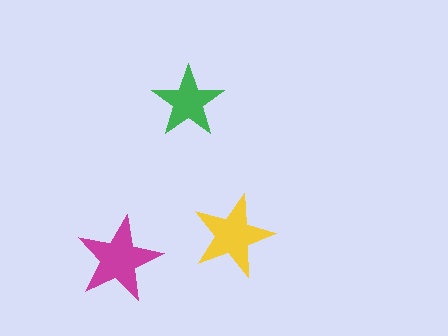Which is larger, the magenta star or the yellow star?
The magenta one.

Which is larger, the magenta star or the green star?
The magenta one.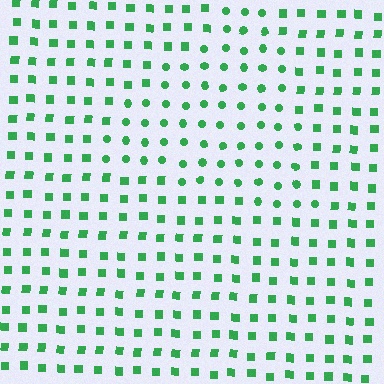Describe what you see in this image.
The image is filled with small green elements arranged in a uniform grid. A triangle-shaped region contains circles, while the surrounding area contains squares. The boundary is defined purely by the change in element shape.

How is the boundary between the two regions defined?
The boundary is defined by a change in element shape: circles inside vs. squares outside. All elements share the same color and spacing.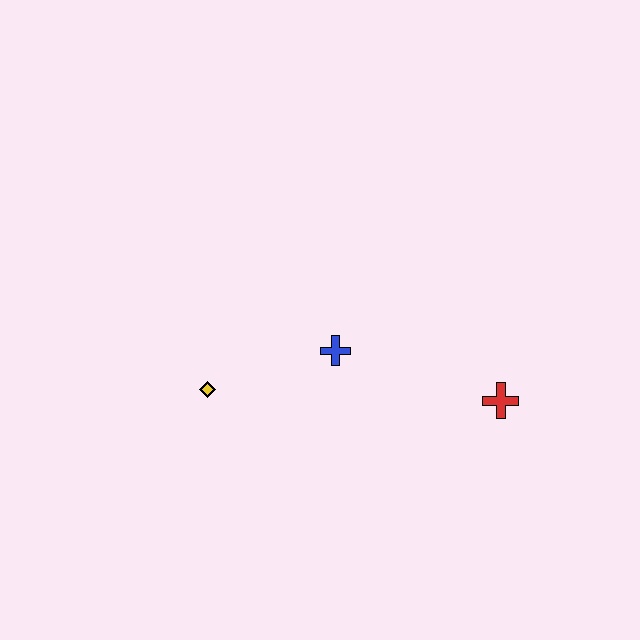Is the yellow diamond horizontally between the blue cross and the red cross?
No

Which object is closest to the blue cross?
The yellow diamond is closest to the blue cross.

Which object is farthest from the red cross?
The yellow diamond is farthest from the red cross.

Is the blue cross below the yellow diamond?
No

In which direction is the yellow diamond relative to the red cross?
The yellow diamond is to the left of the red cross.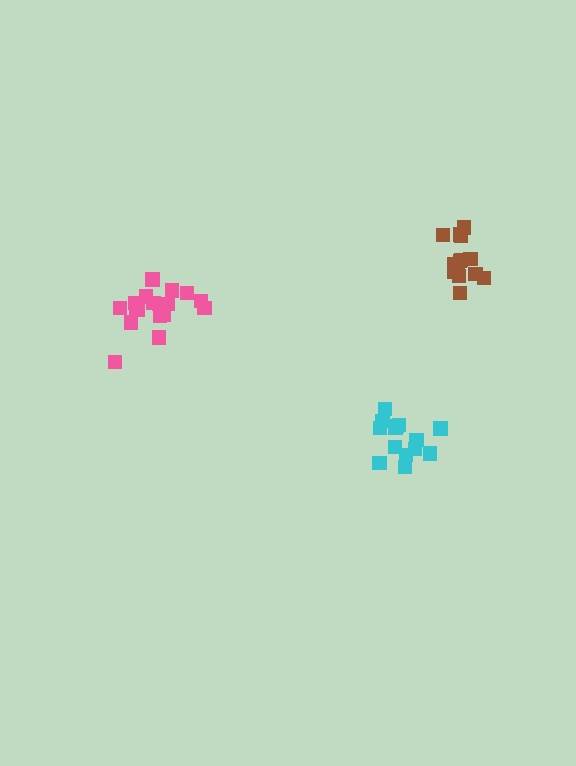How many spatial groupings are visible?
There are 3 spatial groupings.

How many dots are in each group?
Group 1: 19 dots, Group 2: 14 dots, Group 3: 15 dots (48 total).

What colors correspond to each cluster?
The clusters are colored: pink, cyan, brown.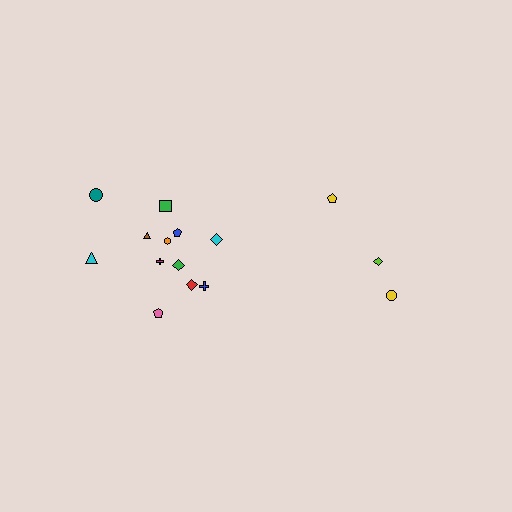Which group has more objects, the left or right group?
The left group.